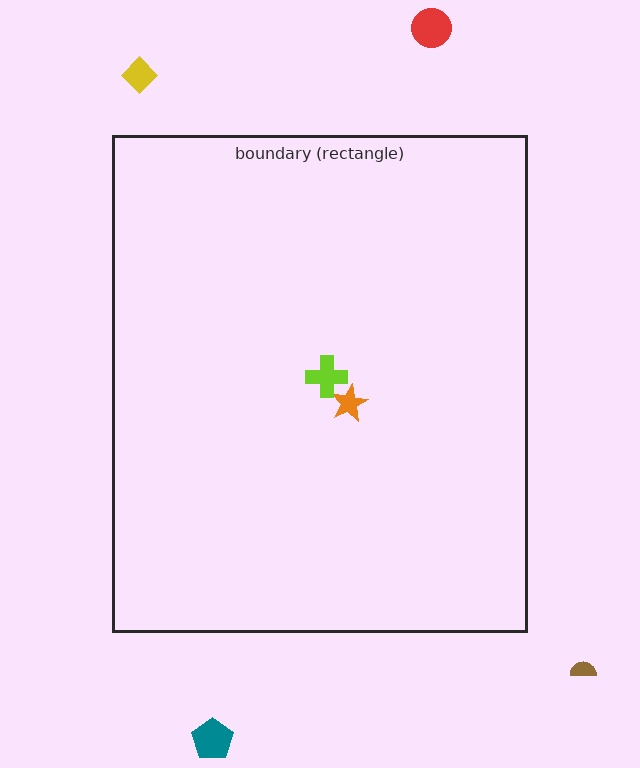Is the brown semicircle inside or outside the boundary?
Outside.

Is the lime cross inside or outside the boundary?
Inside.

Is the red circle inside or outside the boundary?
Outside.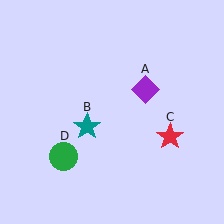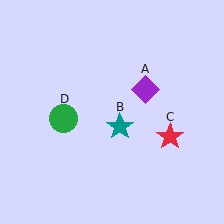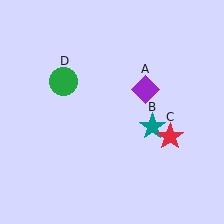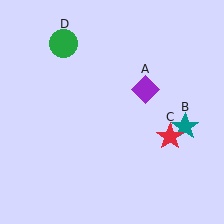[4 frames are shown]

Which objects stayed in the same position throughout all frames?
Purple diamond (object A) and red star (object C) remained stationary.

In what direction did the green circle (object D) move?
The green circle (object D) moved up.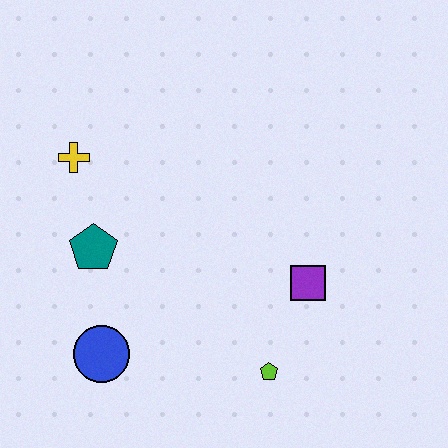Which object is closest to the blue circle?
The teal pentagon is closest to the blue circle.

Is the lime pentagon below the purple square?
Yes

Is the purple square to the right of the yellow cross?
Yes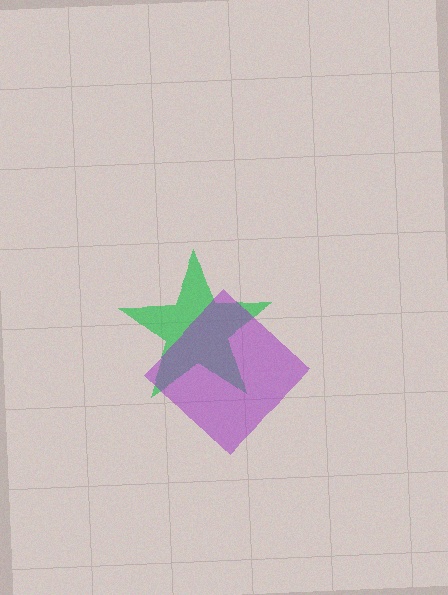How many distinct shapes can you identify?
There are 2 distinct shapes: a green star, a purple diamond.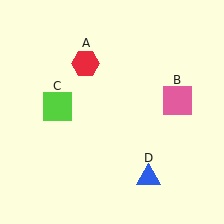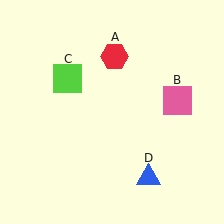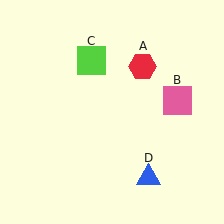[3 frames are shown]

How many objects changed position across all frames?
2 objects changed position: red hexagon (object A), lime square (object C).